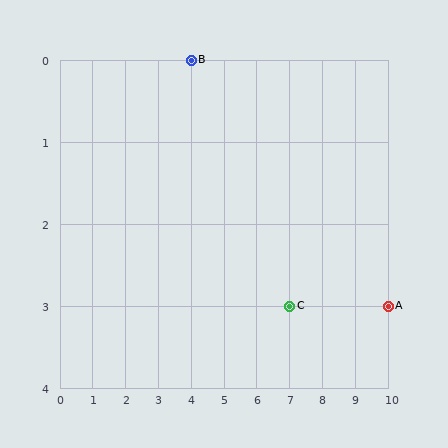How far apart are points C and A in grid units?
Points C and A are 3 columns apart.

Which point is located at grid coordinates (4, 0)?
Point B is at (4, 0).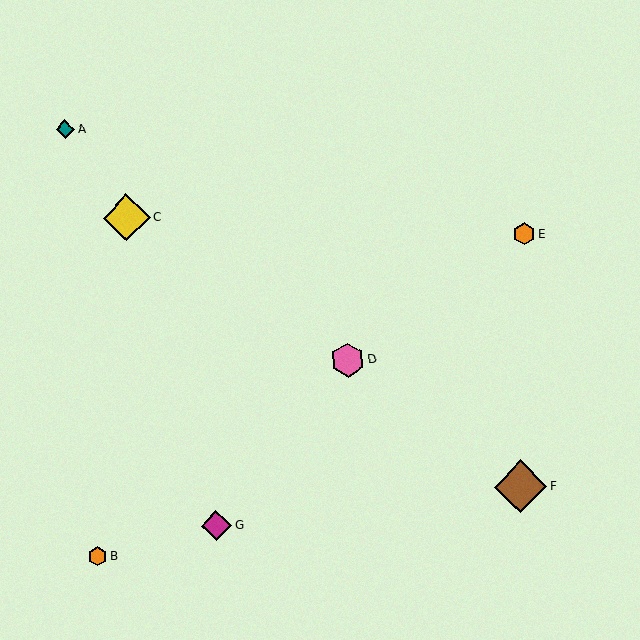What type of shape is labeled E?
Shape E is an orange hexagon.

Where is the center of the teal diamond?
The center of the teal diamond is at (65, 129).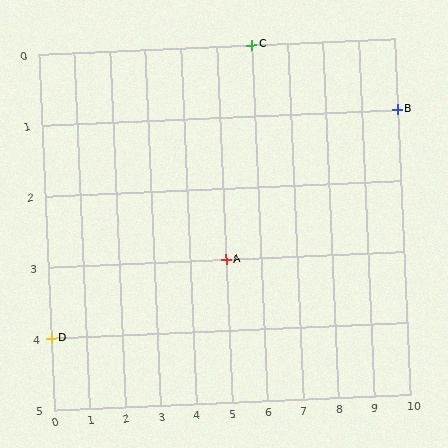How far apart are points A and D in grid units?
Points A and D are 5 columns and 1 row apart (about 5.1 grid units diagonally).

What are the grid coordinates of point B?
Point B is at grid coordinates (10, 1).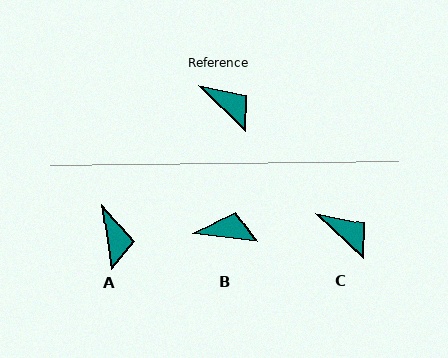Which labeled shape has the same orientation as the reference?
C.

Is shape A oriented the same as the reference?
No, it is off by about 38 degrees.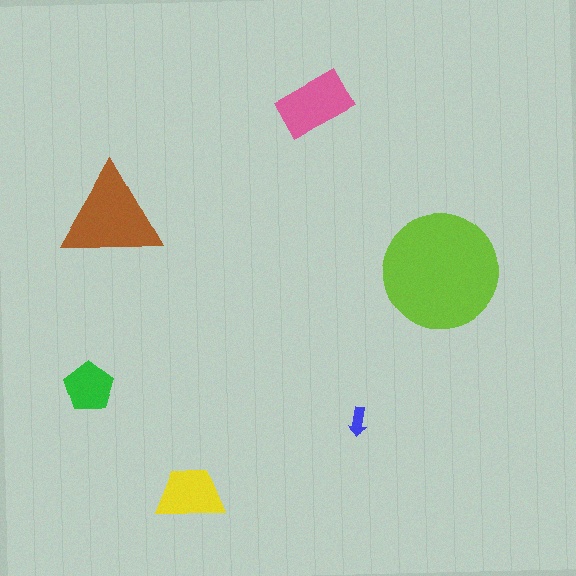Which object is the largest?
The lime circle.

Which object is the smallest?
The blue arrow.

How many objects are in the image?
There are 6 objects in the image.